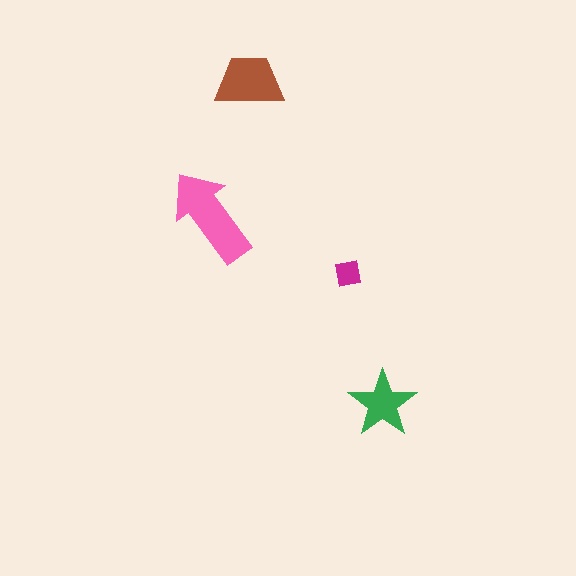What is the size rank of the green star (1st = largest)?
3rd.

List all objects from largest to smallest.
The pink arrow, the brown trapezoid, the green star, the magenta square.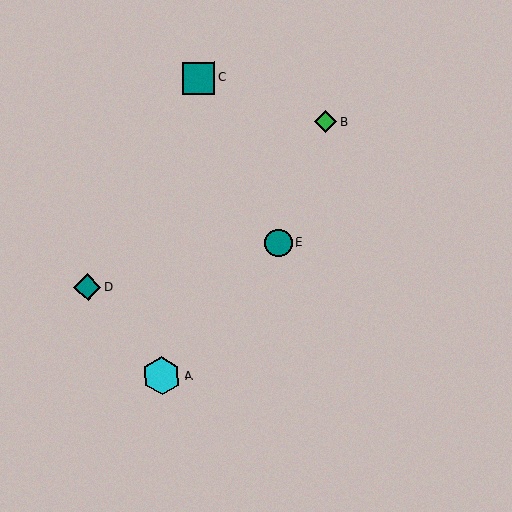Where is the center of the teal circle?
The center of the teal circle is at (278, 243).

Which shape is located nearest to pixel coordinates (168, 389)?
The cyan hexagon (labeled A) at (162, 376) is nearest to that location.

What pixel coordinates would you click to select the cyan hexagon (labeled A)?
Click at (162, 376) to select the cyan hexagon A.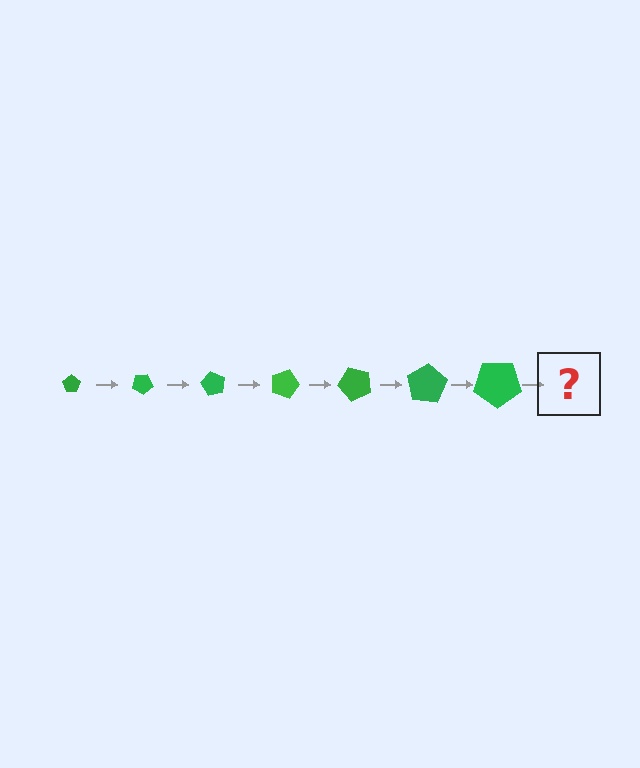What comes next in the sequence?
The next element should be a pentagon, larger than the previous one and rotated 210 degrees from the start.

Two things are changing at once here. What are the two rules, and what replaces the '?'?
The two rules are that the pentagon grows larger each step and it rotates 30 degrees each step. The '?' should be a pentagon, larger than the previous one and rotated 210 degrees from the start.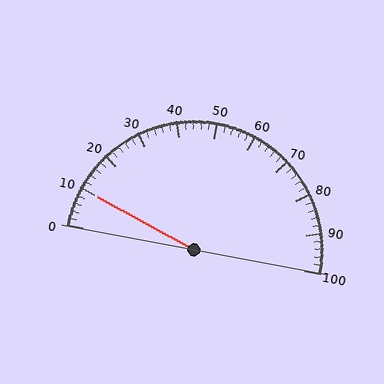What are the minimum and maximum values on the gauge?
The gauge ranges from 0 to 100.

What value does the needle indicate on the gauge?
The needle indicates approximately 10.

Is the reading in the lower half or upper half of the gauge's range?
The reading is in the lower half of the range (0 to 100).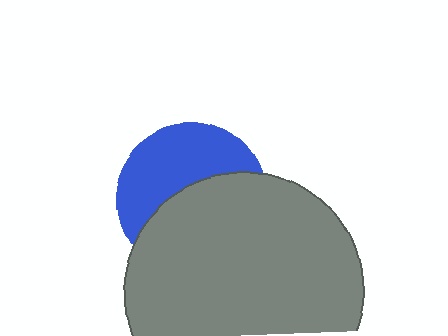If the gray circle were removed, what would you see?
You would see the complete blue circle.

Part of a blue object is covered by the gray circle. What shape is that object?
It is a circle.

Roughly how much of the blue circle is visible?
About half of it is visible (roughly 46%).